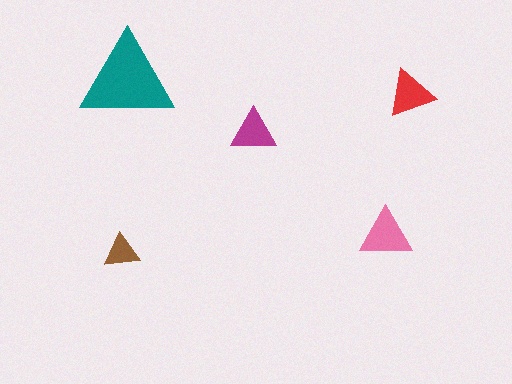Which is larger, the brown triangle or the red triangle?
The red one.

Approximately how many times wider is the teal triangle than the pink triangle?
About 2 times wider.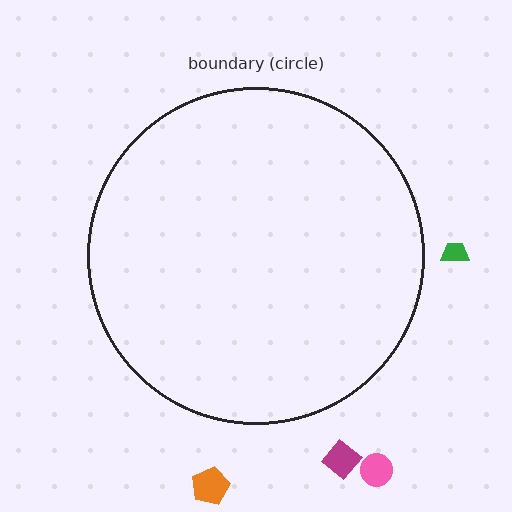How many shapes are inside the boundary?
0 inside, 4 outside.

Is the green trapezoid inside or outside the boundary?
Outside.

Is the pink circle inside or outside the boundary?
Outside.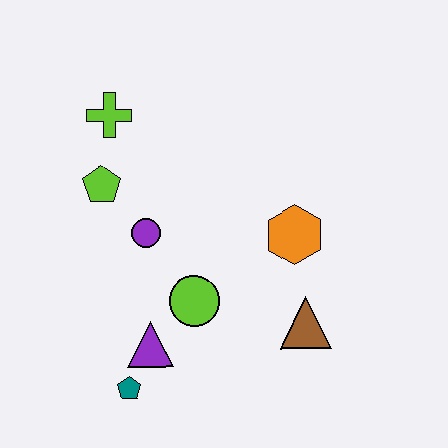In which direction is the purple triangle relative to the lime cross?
The purple triangle is below the lime cross.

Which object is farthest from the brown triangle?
The lime cross is farthest from the brown triangle.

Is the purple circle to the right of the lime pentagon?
Yes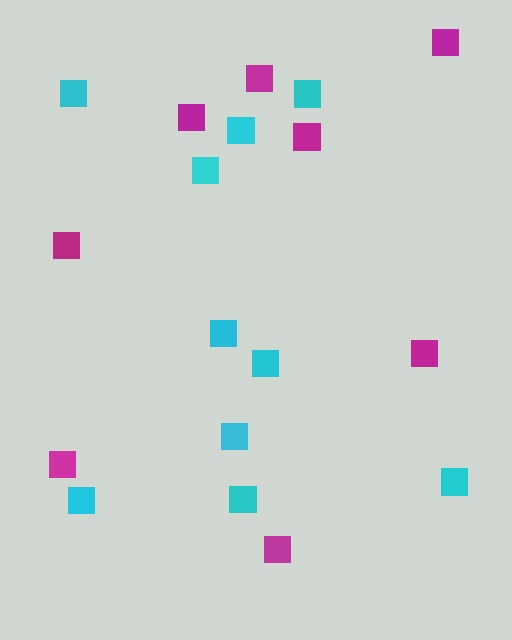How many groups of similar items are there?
There are 2 groups: one group of cyan squares (10) and one group of magenta squares (8).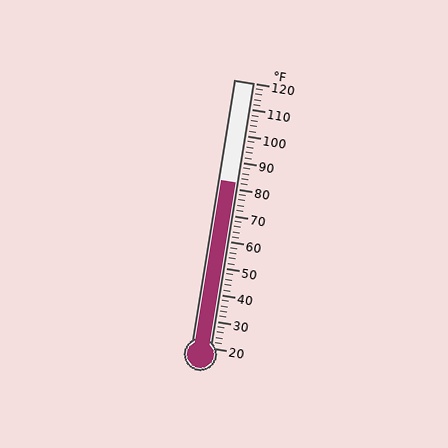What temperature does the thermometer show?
The thermometer shows approximately 82°F.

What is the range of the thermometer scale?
The thermometer scale ranges from 20°F to 120°F.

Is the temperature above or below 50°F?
The temperature is above 50°F.